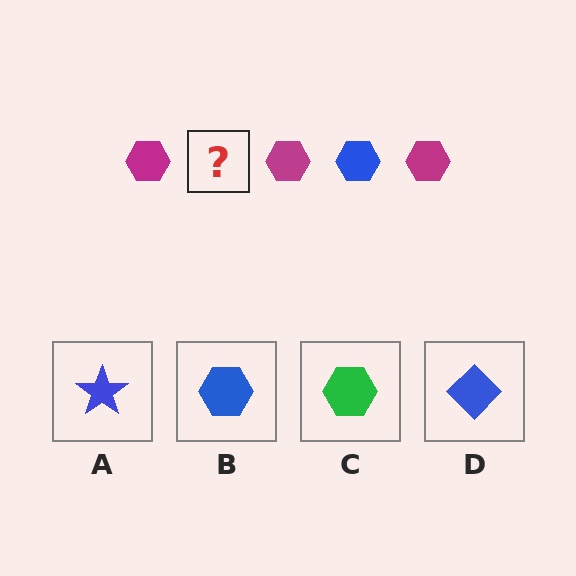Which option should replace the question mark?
Option B.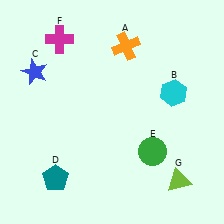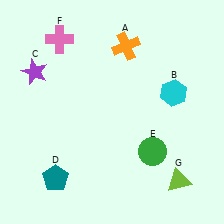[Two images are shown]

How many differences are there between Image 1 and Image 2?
There are 2 differences between the two images.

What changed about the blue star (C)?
In Image 1, C is blue. In Image 2, it changed to purple.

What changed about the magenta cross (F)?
In Image 1, F is magenta. In Image 2, it changed to pink.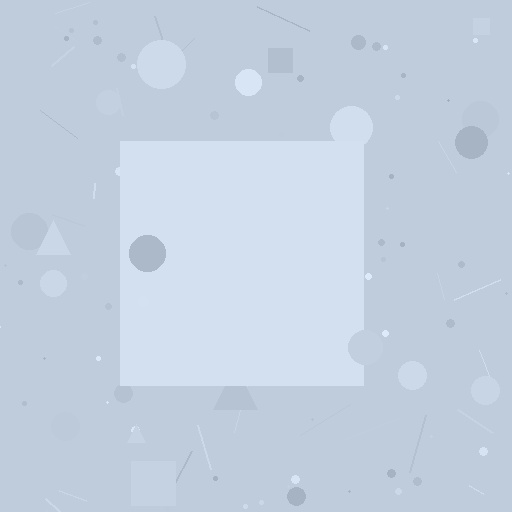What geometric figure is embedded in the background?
A square is embedded in the background.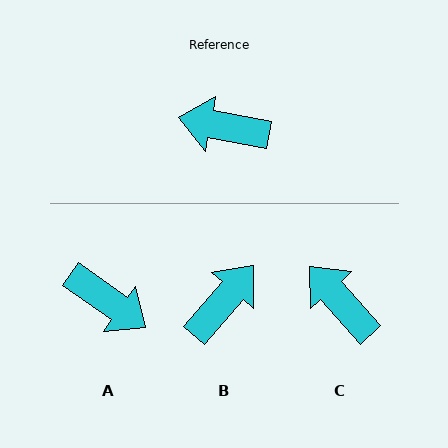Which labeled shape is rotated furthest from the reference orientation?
A, about 155 degrees away.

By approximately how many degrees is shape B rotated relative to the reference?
Approximately 120 degrees clockwise.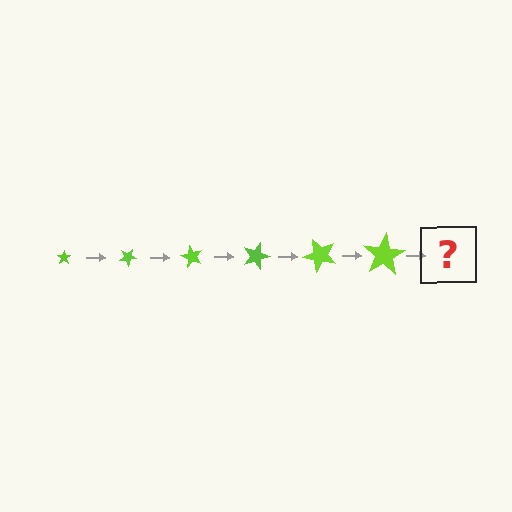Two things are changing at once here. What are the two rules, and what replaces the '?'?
The two rules are that the star grows larger each step and it rotates 30 degrees each step. The '?' should be a star, larger than the previous one and rotated 180 degrees from the start.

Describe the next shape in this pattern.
It should be a star, larger than the previous one and rotated 180 degrees from the start.